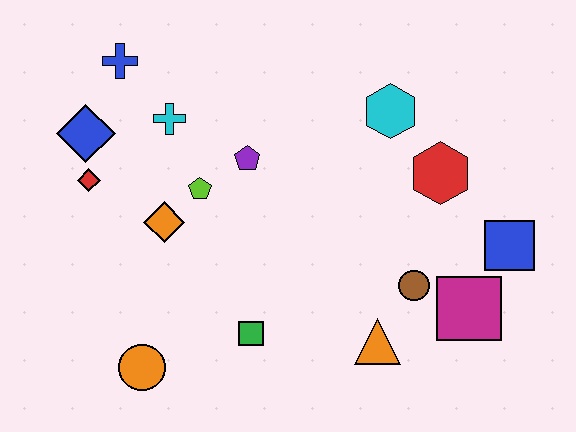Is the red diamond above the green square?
Yes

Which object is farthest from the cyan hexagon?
The orange circle is farthest from the cyan hexagon.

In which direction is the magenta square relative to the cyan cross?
The magenta square is to the right of the cyan cross.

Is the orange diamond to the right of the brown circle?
No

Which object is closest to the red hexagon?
The cyan hexagon is closest to the red hexagon.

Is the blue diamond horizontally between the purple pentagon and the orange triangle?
No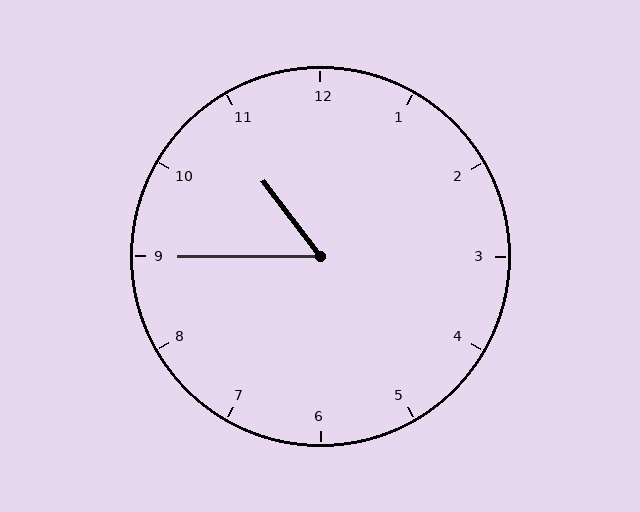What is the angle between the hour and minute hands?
Approximately 52 degrees.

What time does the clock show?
10:45.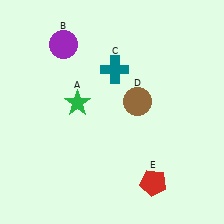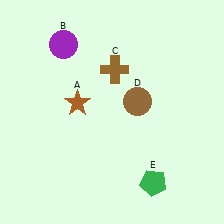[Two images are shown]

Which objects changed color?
A changed from green to brown. C changed from teal to brown. E changed from red to green.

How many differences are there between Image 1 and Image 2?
There are 3 differences between the two images.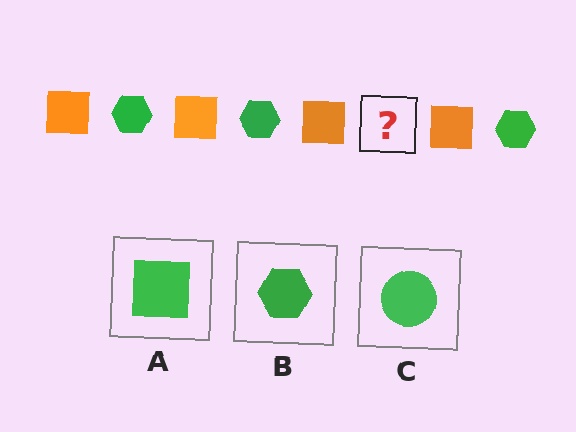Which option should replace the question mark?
Option B.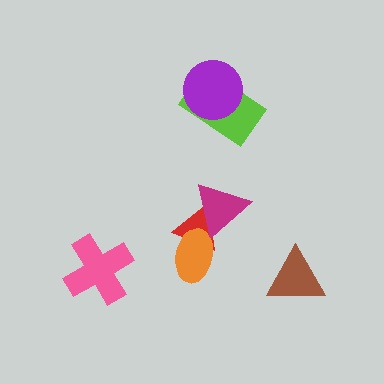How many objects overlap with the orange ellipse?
1 object overlaps with the orange ellipse.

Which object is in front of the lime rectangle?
The purple circle is in front of the lime rectangle.